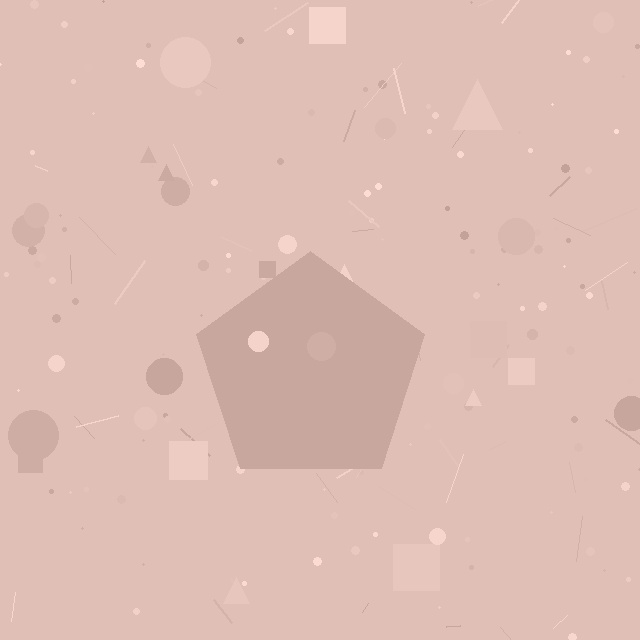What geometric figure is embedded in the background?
A pentagon is embedded in the background.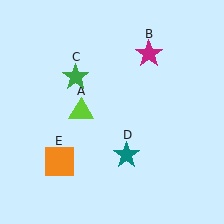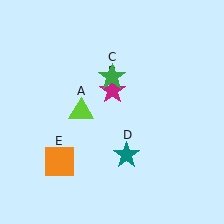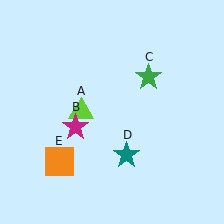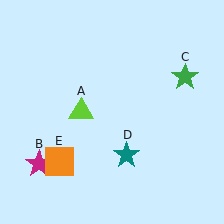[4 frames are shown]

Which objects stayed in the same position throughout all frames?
Lime triangle (object A) and teal star (object D) and orange square (object E) remained stationary.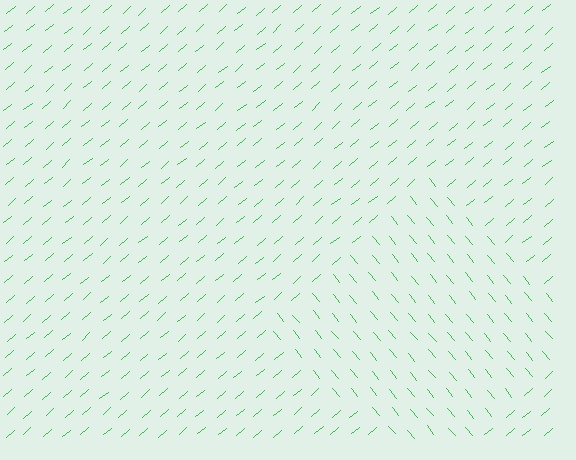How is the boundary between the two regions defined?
The boundary is defined purely by a change in line orientation (approximately 90 degrees difference). All lines are the same color and thickness.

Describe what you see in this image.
The image is filled with small green line segments. A diamond region in the image has lines oriented differently from the surrounding lines, creating a visible texture boundary.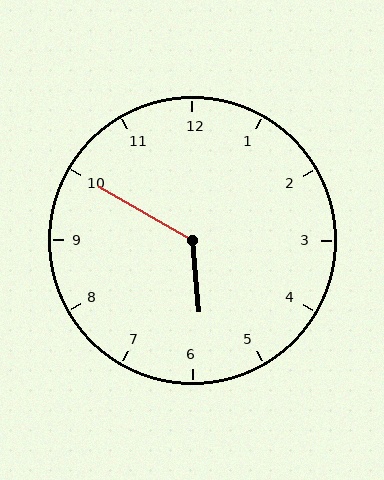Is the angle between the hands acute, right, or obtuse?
It is obtuse.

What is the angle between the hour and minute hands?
Approximately 125 degrees.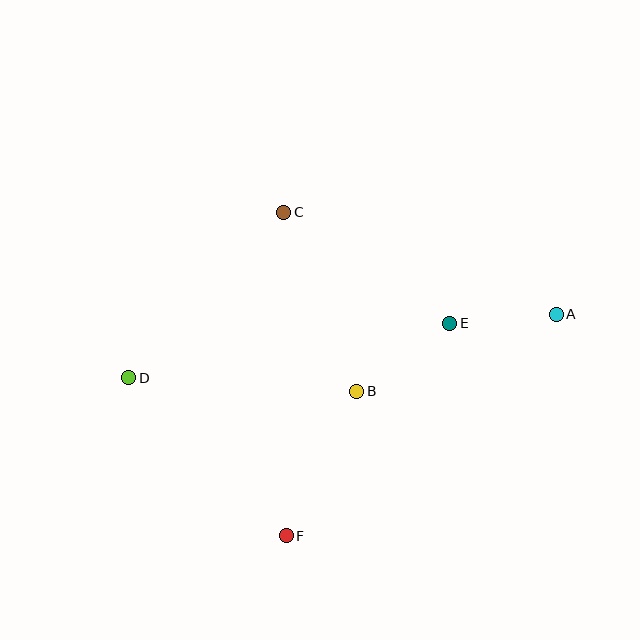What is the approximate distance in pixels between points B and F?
The distance between B and F is approximately 161 pixels.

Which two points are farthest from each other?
Points A and D are farthest from each other.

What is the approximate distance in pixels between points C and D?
The distance between C and D is approximately 227 pixels.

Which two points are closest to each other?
Points A and E are closest to each other.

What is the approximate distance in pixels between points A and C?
The distance between A and C is approximately 291 pixels.